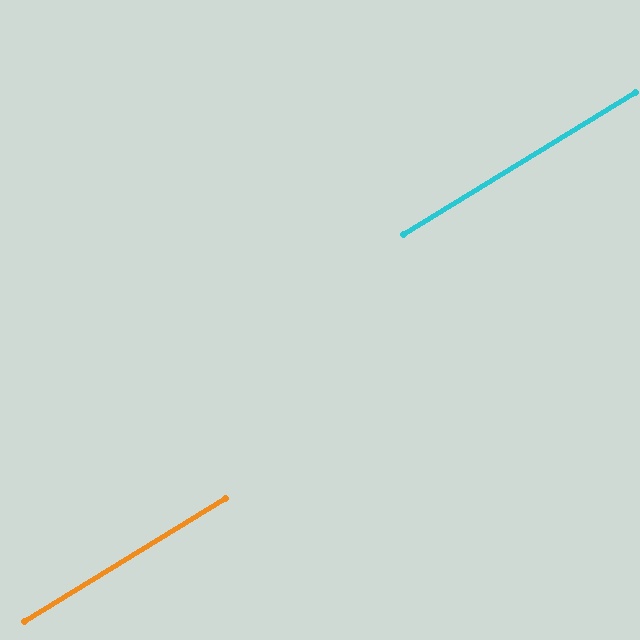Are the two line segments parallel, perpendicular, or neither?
Parallel — their directions differ by only 0.3°.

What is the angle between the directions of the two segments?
Approximately 0 degrees.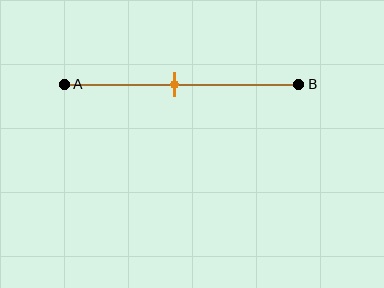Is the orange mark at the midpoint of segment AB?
No, the mark is at about 45% from A, not at the 50% midpoint.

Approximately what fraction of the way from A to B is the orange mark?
The orange mark is approximately 45% of the way from A to B.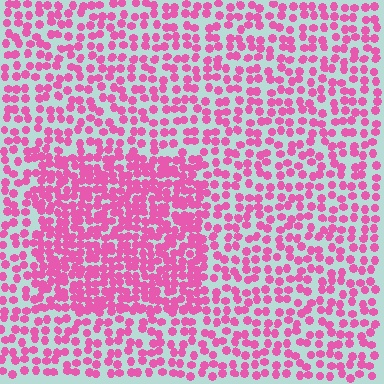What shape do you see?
I see a rectangle.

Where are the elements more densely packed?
The elements are more densely packed inside the rectangle boundary.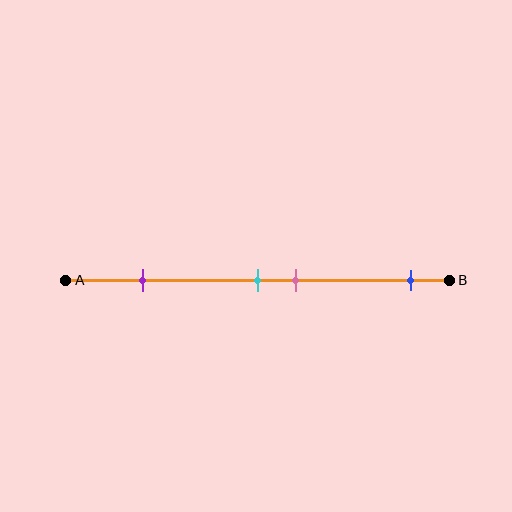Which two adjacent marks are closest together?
The cyan and pink marks are the closest adjacent pair.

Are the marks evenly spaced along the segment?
No, the marks are not evenly spaced.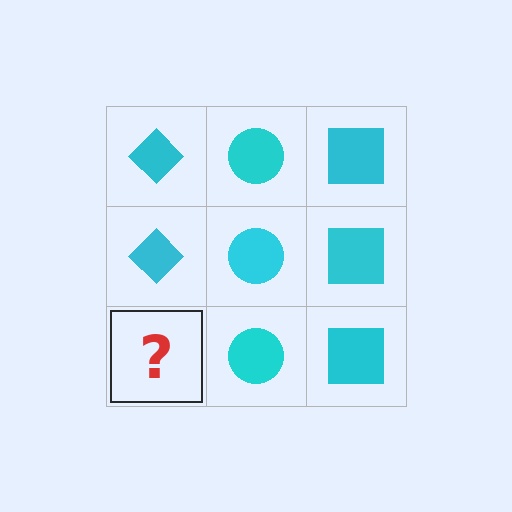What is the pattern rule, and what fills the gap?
The rule is that each column has a consistent shape. The gap should be filled with a cyan diamond.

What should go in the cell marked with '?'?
The missing cell should contain a cyan diamond.